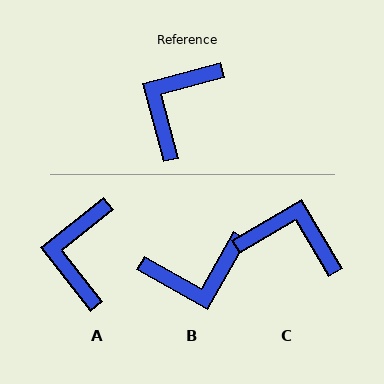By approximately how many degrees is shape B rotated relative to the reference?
Approximately 136 degrees counter-clockwise.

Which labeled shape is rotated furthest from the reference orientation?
B, about 136 degrees away.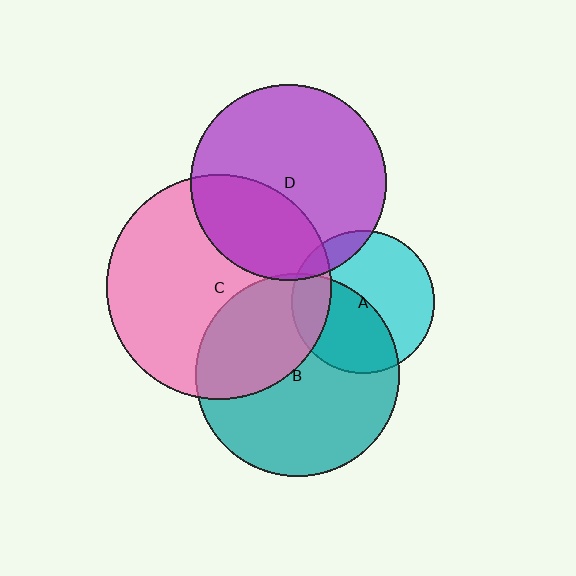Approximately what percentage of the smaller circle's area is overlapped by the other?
Approximately 20%.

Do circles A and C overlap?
Yes.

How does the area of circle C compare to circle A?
Approximately 2.5 times.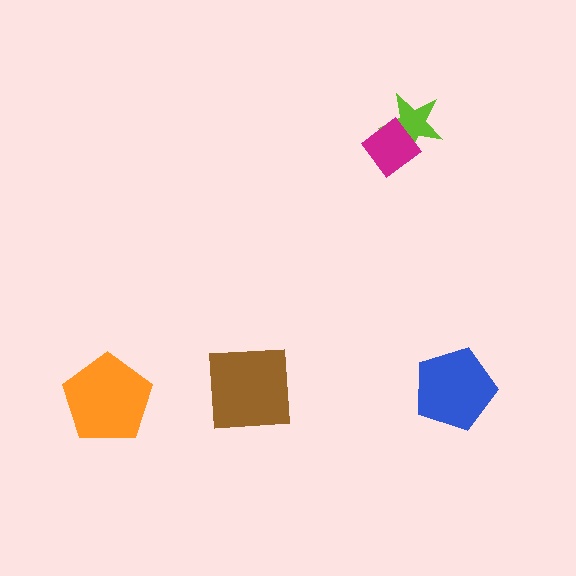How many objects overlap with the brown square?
0 objects overlap with the brown square.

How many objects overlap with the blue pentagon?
0 objects overlap with the blue pentagon.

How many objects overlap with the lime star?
1 object overlaps with the lime star.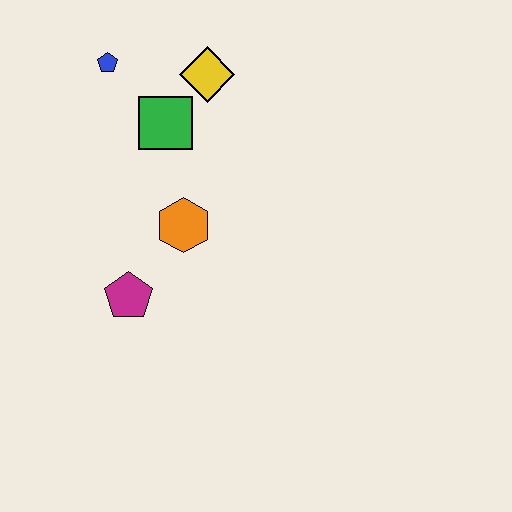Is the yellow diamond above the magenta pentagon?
Yes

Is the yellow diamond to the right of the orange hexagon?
Yes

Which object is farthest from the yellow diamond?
The magenta pentagon is farthest from the yellow diamond.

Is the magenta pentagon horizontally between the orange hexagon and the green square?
No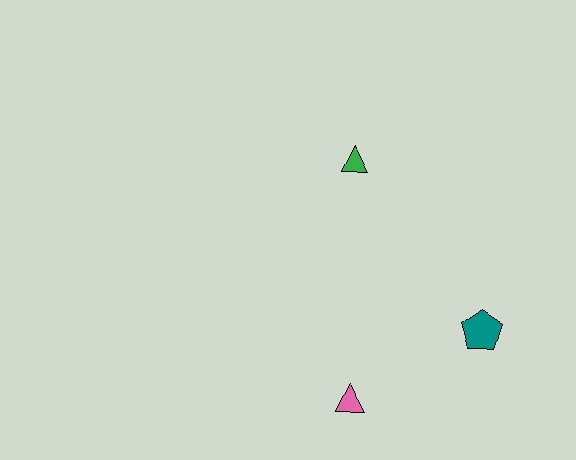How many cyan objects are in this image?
There are no cyan objects.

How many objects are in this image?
There are 3 objects.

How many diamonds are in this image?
There are no diamonds.